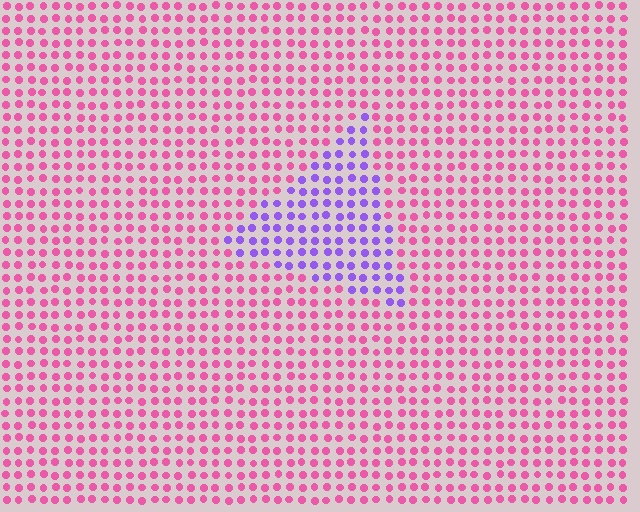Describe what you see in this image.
The image is filled with small pink elements in a uniform arrangement. A triangle-shaped region is visible where the elements are tinted to a slightly different hue, forming a subtle color boundary.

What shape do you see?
I see a triangle.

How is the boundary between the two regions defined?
The boundary is defined purely by a slight shift in hue (about 63 degrees). Spacing, size, and orientation are identical on both sides.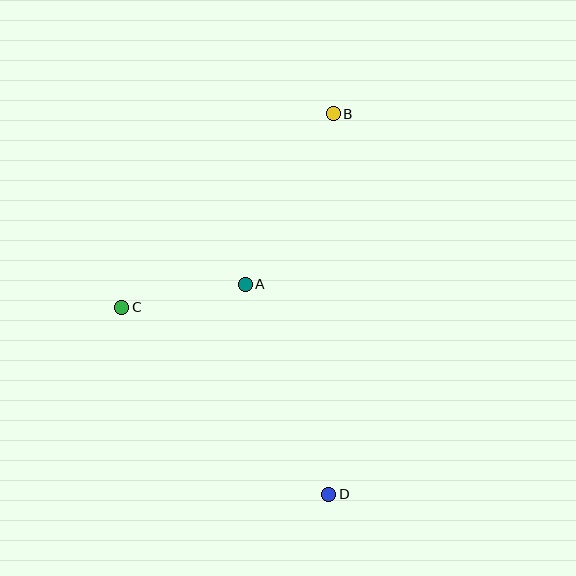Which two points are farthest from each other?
Points B and D are farthest from each other.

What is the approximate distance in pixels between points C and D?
The distance between C and D is approximately 279 pixels.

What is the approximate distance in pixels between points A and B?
The distance between A and B is approximately 192 pixels.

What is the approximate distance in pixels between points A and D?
The distance between A and D is approximately 226 pixels.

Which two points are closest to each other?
Points A and C are closest to each other.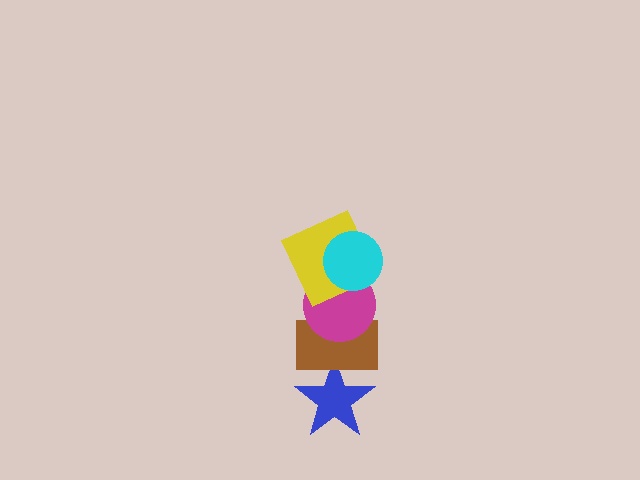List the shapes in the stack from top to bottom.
From top to bottom: the cyan circle, the yellow square, the magenta circle, the brown rectangle, the blue star.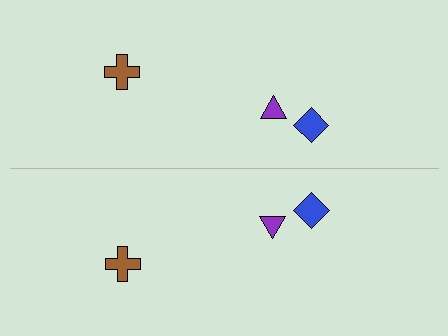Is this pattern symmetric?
Yes, this pattern has bilateral (reflection) symmetry.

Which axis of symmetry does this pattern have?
The pattern has a horizontal axis of symmetry running through the center of the image.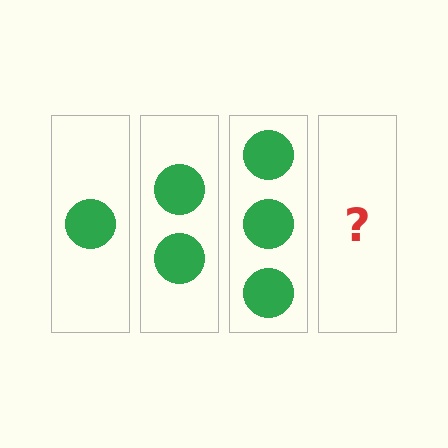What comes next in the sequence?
The next element should be 4 circles.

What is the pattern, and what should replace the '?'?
The pattern is that each step adds one more circle. The '?' should be 4 circles.